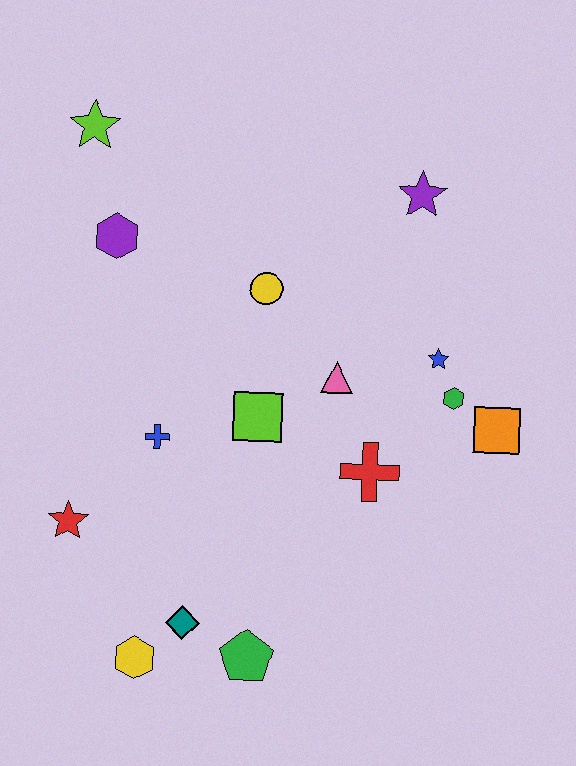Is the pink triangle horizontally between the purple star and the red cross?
No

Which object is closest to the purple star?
The blue star is closest to the purple star.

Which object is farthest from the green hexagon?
The lime star is farthest from the green hexagon.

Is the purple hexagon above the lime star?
No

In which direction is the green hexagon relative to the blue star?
The green hexagon is below the blue star.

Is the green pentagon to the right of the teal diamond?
Yes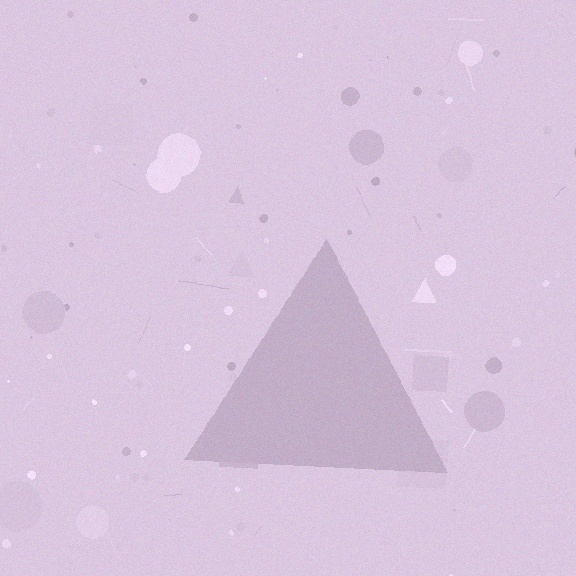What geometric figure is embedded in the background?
A triangle is embedded in the background.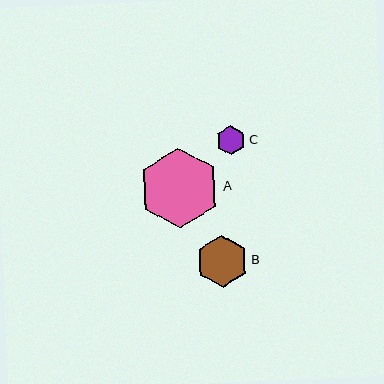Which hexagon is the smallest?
Hexagon C is the smallest with a size of approximately 29 pixels.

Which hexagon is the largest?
Hexagon A is the largest with a size of approximately 80 pixels.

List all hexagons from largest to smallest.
From largest to smallest: A, B, C.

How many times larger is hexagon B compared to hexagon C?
Hexagon B is approximately 1.8 times the size of hexagon C.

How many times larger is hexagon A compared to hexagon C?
Hexagon A is approximately 2.7 times the size of hexagon C.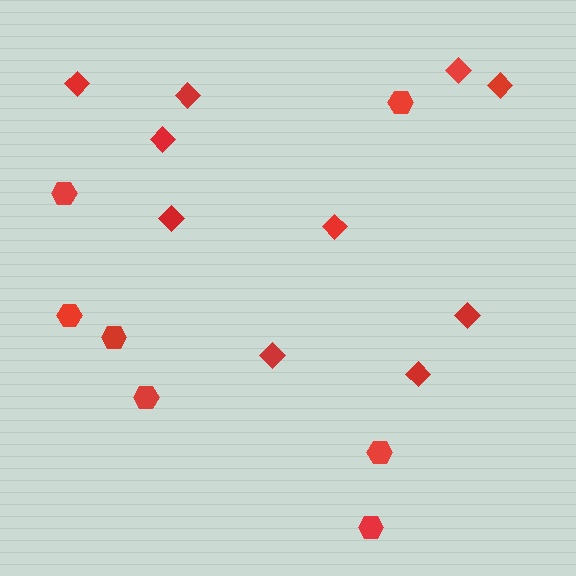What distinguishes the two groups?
There are 2 groups: one group of hexagons (7) and one group of diamonds (10).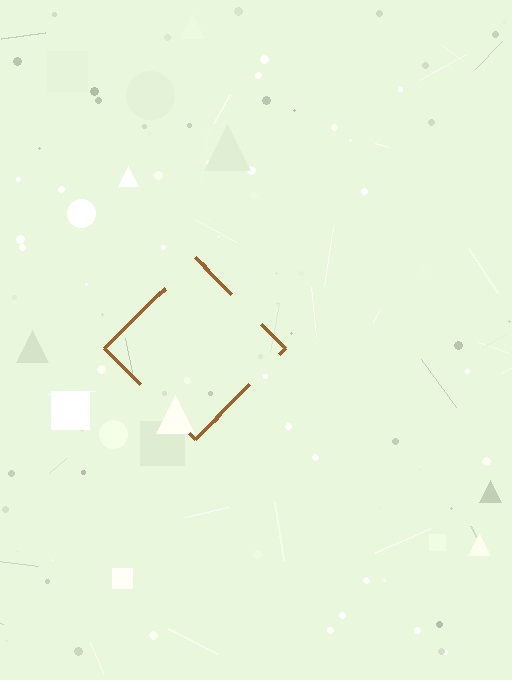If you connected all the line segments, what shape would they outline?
They would outline a diamond.